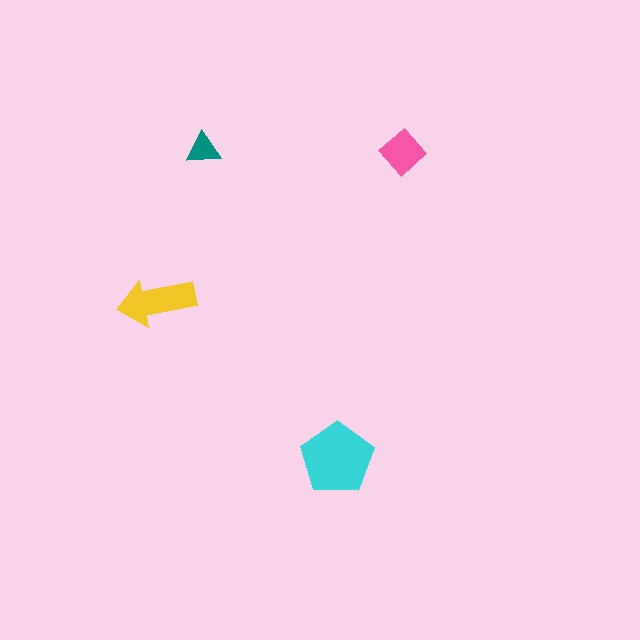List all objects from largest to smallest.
The cyan pentagon, the yellow arrow, the pink diamond, the teal triangle.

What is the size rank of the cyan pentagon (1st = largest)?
1st.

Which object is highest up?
The teal triangle is topmost.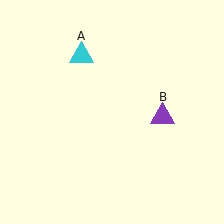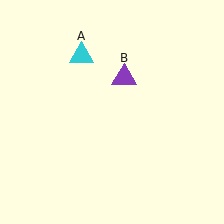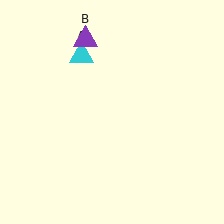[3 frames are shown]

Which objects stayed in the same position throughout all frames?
Cyan triangle (object A) remained stationary.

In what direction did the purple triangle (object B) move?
The purple triangle (object B) moved up and to the left.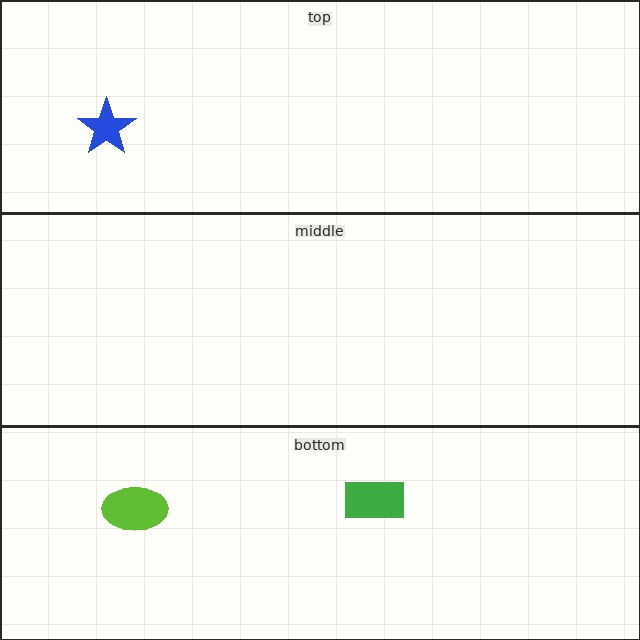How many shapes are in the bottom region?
2.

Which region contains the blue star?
The top region.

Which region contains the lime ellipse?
The bottom region.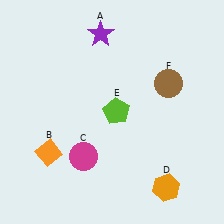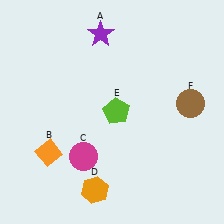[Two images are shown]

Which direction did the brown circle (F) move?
The brown circle (F) moved right.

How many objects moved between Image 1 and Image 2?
2 objects moved between the two images.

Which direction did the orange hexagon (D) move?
The orange hexagon (D) moved left.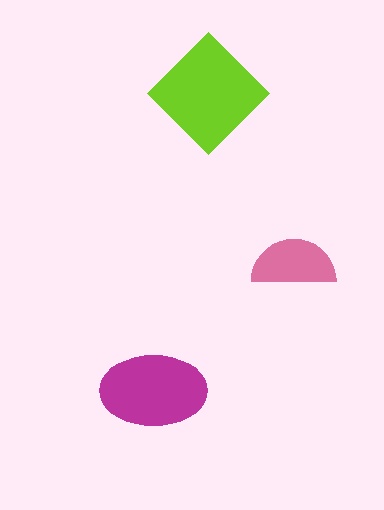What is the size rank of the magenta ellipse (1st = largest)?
2nd.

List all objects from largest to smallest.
The lime diamond, the magenta ellipse, the pink semicircle.